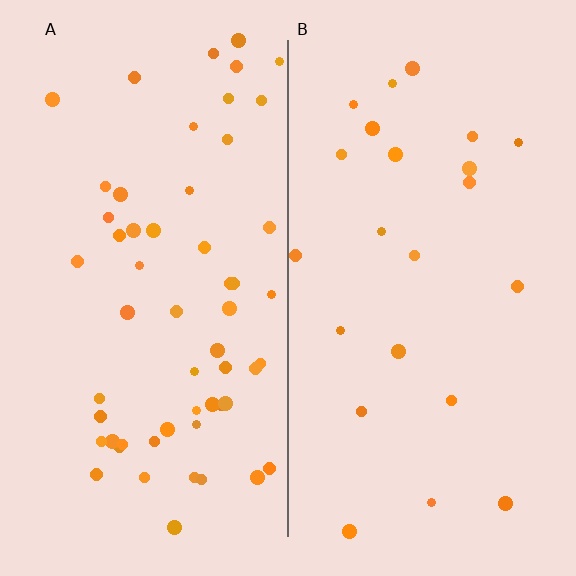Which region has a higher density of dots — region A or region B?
A (the left).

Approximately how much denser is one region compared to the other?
Approximately 2.5× — region A over region B.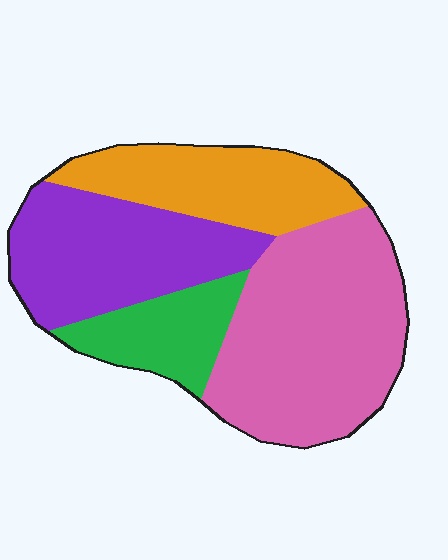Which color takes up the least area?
Green, at roughly 15%.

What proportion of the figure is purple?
Purple covers 27% of the figure.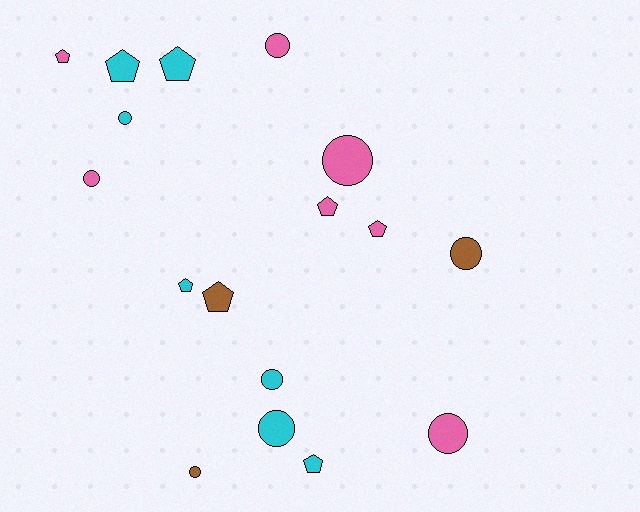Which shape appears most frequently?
Circle, with 9 objects.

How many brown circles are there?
There are 2 brown circles.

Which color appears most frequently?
Cyan, with 7 objects.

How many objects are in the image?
There are 17 objects.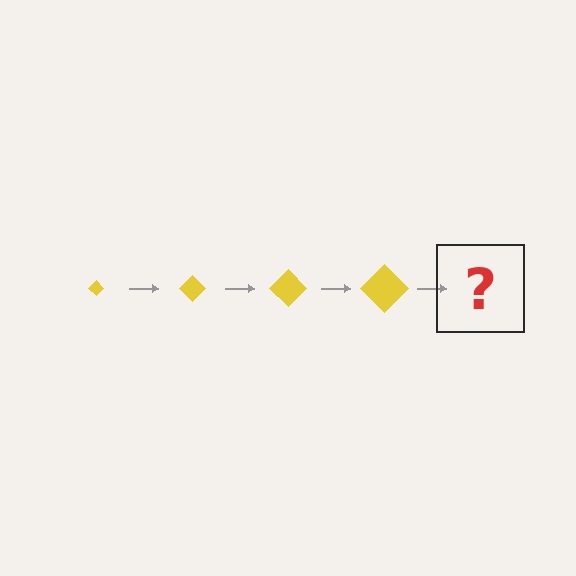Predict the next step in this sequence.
The next step is a yellow diamond, larger than the previous one.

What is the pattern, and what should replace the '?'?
The pattern is that the diamond gets progressively larger each step. The '?' should be a yellow diamond, larger than the previous one.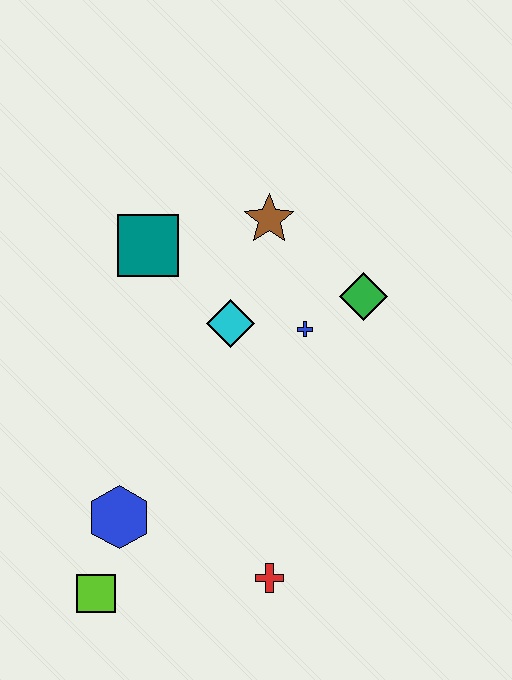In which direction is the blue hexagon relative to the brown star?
The blue hexagon is below the brown star.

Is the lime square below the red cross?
Yes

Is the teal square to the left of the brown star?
Yes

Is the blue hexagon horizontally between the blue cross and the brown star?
No